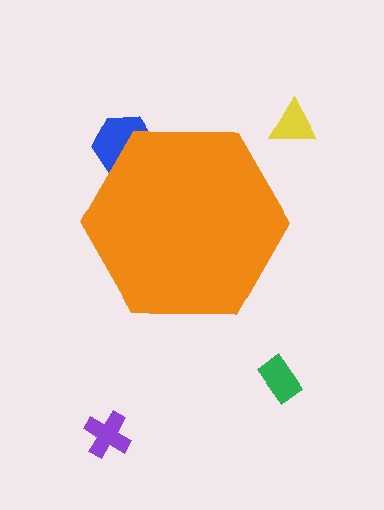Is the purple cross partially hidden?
No, the purple cross is fully visible.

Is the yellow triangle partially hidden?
No, the yellow triangle is fully visible.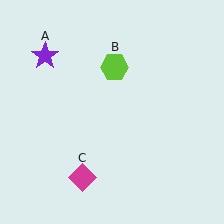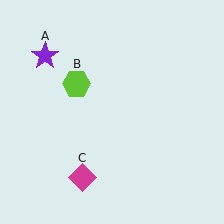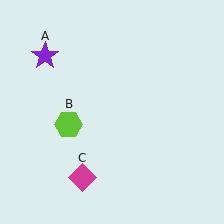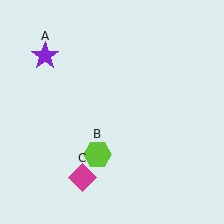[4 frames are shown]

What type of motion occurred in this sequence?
The lime hexagon (object B) rotated counterclockwise around the center of the scene.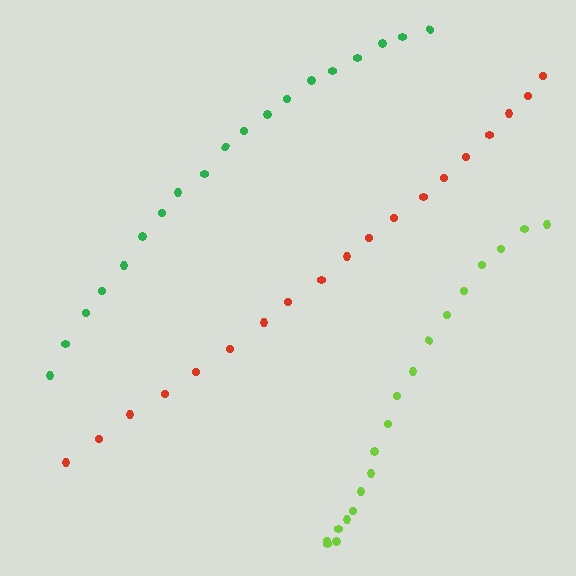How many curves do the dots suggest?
There are 3 distinct paths.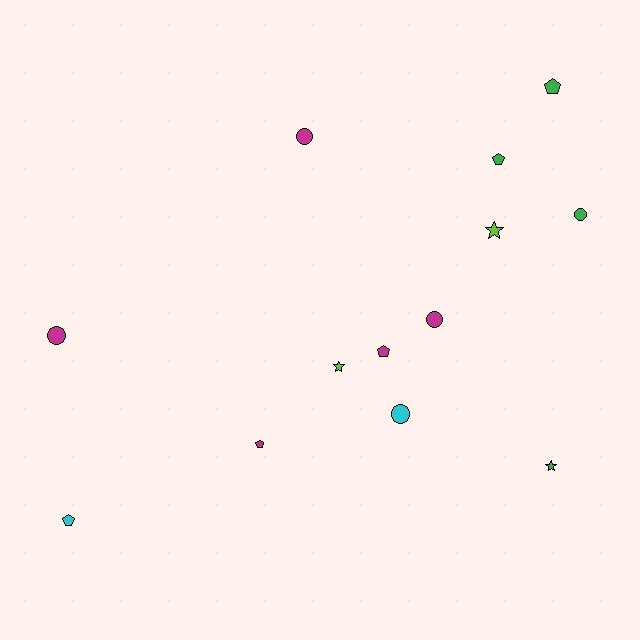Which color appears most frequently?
Magenta, with 5 objects.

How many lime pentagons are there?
There are no lime pentagons.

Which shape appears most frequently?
Circle, with 5 objects.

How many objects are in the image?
There are 13 objects.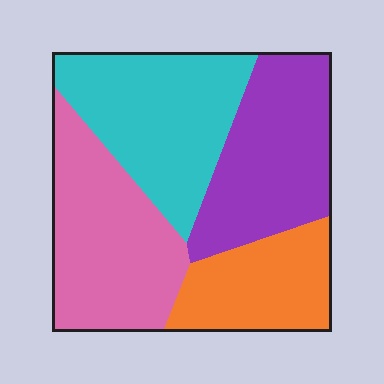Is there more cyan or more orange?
Cyan.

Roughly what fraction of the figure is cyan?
Cyan takes up between a sixth and a third of the figure.